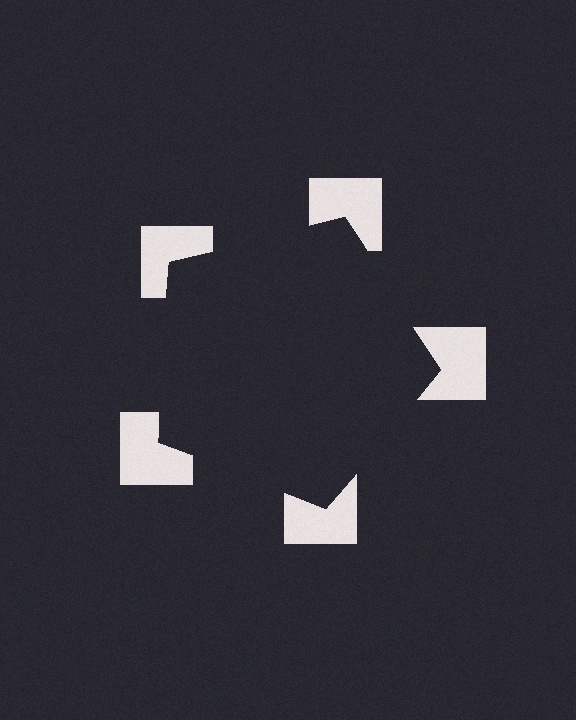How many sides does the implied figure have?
5 sides.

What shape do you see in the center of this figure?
An illusory pentagon — its edges are inferred from the aligned wedge cuts in the notched squares, not physically drawn.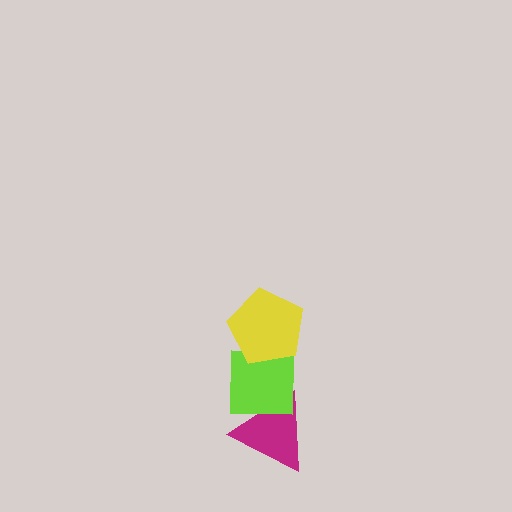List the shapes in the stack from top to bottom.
From top to bottom: the yellow pentagon, the lime square, the magenta triangle.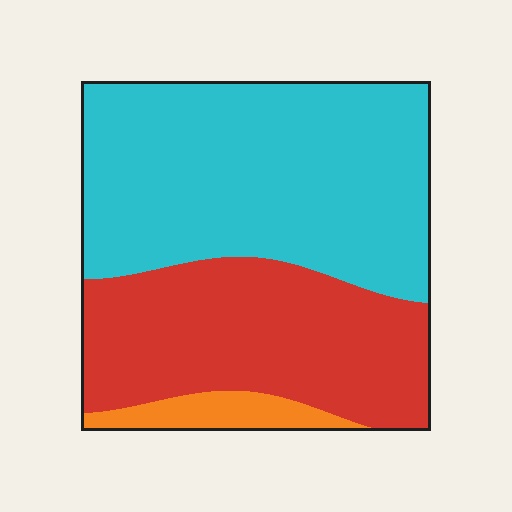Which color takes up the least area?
Orange, at roughly 5%.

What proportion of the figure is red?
Red takes up about three eighths (3/8) of the figure.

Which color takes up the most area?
Cyan, at roughly 55%.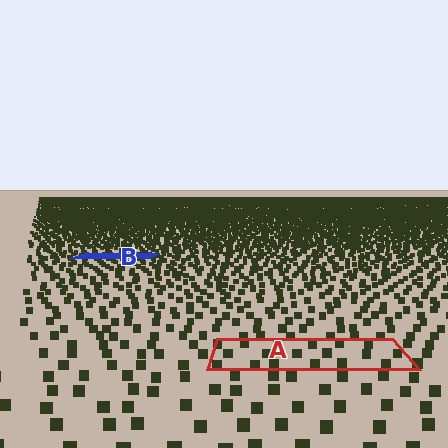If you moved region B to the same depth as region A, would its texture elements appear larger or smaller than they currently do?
They would appear larger. At a closer depth, the same texture elements are projected at a bigger on-screen size.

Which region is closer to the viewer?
Region A is closer. The texture elements there are larger and more spread out.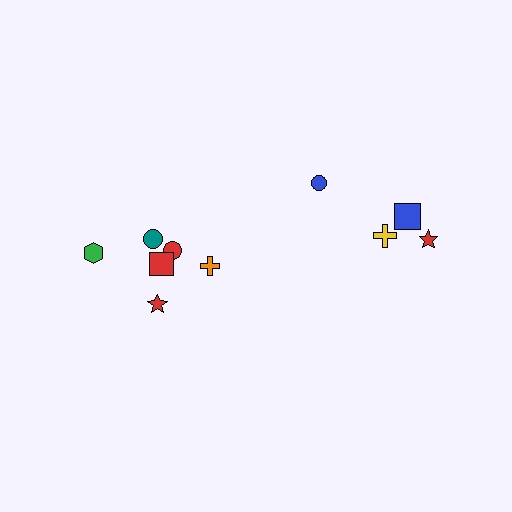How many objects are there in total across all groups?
There are 10 objects.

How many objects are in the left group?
There are 6 objects.